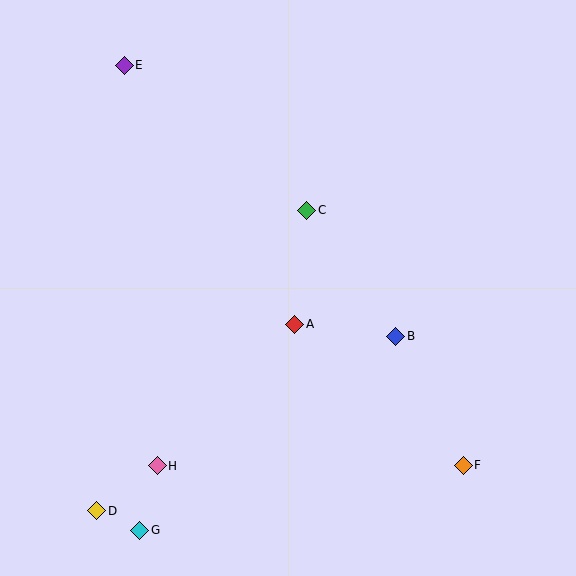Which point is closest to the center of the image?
Point A at (295, 324) is closest to the center.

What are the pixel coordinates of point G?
Point G is at (140, 530).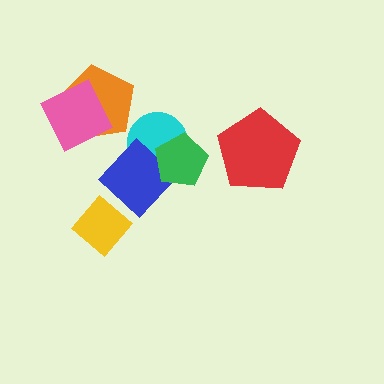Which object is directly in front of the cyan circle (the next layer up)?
The blue diamond is directly in front of the cyan circle.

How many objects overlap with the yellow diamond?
1 object overlaps with the yellow diamond.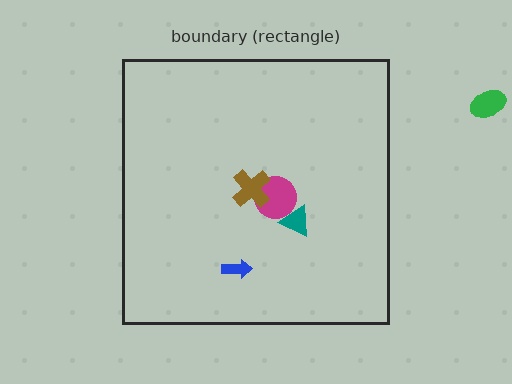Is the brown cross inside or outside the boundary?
Inside.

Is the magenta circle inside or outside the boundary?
Inside.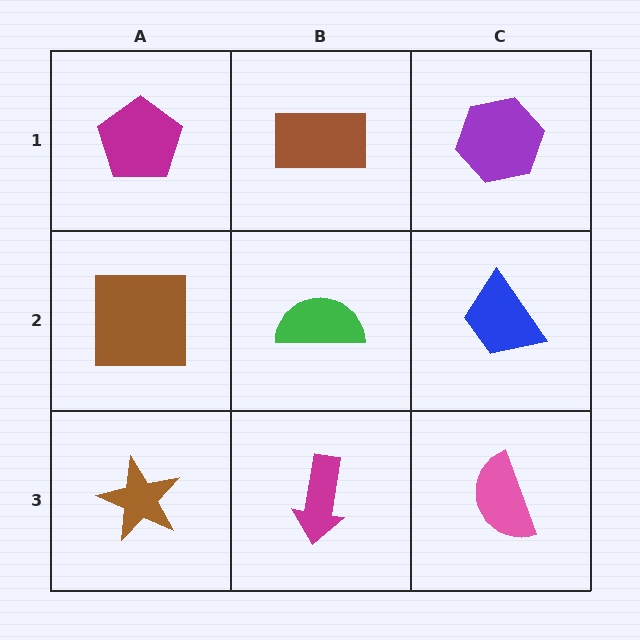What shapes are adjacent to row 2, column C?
A purple hexagon (row 1, column C), a pink semicircle (row 3, column C), a green semicircle (row 2, column B).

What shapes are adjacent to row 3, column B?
A green semicircle (row 2, column B), a brown star (row 3, column A), a pink semicircle (row 3, column C).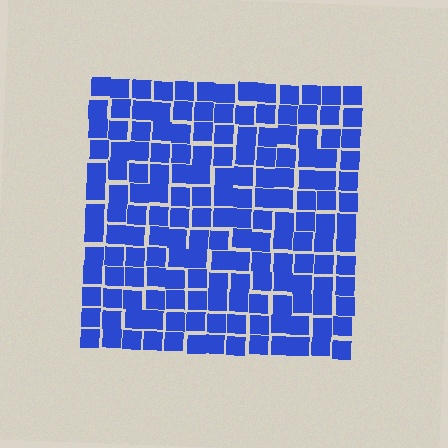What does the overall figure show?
The overall figure shows a square.